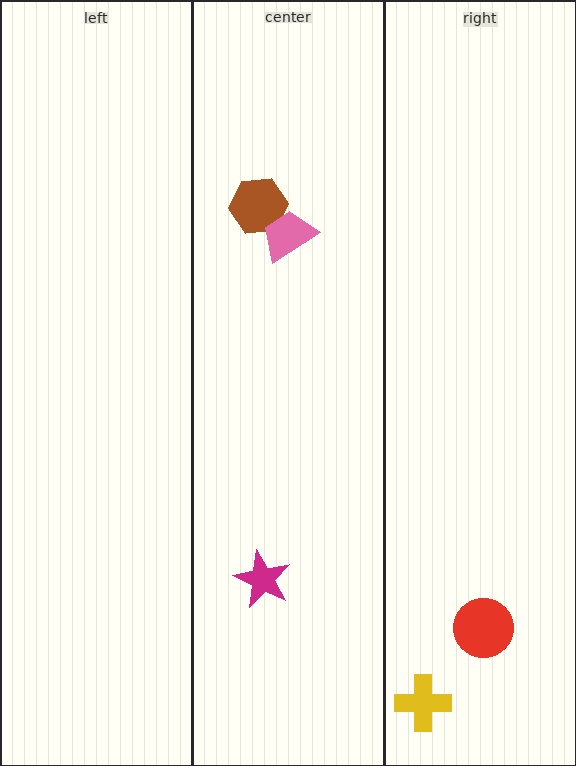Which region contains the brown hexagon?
The center region.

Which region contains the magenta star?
The center region.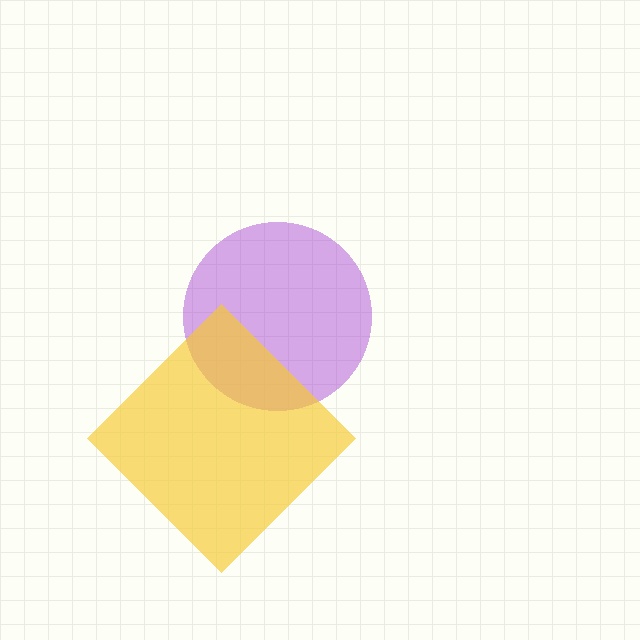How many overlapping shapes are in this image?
There are 2 overlapping shapes in the image.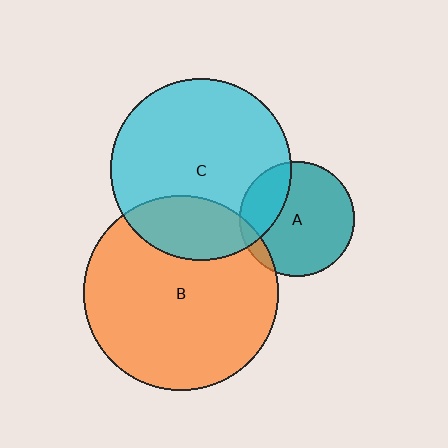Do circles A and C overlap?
Yes.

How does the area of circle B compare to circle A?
Approximately 2.9 times.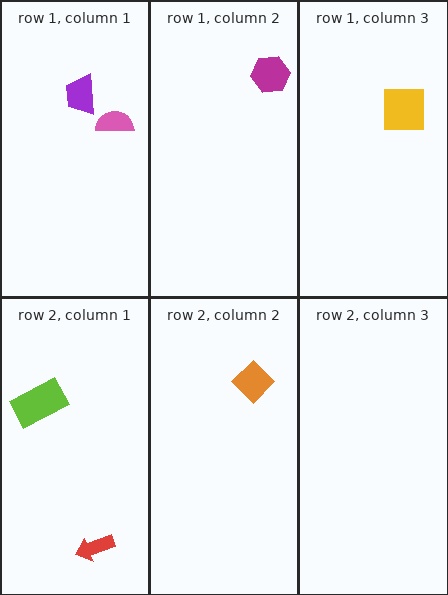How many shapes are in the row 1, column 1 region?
2.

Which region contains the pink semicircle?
The row 1, column 1 region.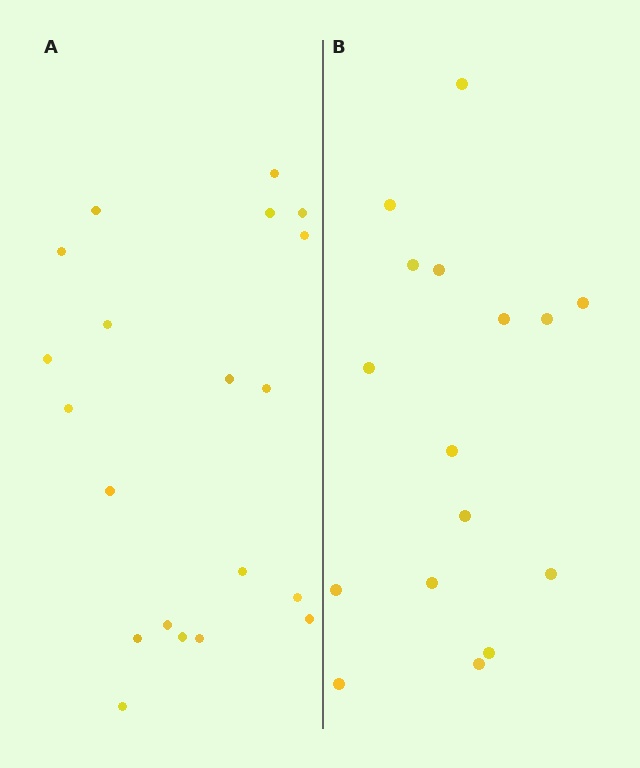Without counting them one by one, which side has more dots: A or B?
Region A (the left region) has more dots.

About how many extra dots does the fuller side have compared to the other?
Region A has about 4 more dots than region B.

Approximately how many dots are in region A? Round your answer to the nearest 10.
About 20 dots.